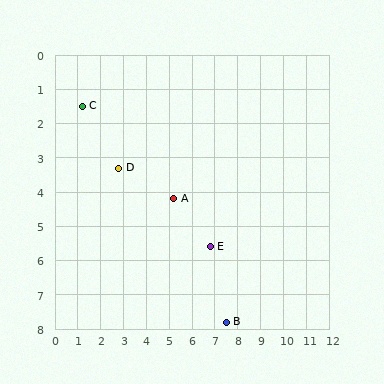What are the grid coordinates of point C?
Point C is at approximately (1.2, 1.5).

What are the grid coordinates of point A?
Point A is at approximately (5.2, 4.2).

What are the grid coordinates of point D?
Point D is at approximately (2.8, 3.3).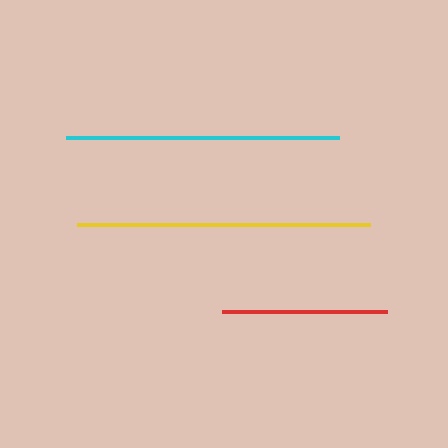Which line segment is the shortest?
The red line is the shortest at approximately 164 pixels.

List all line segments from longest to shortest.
From longest to shortest: yellow, cyan, red.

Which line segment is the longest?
The yellow line is the longest at approximately 292 pixels.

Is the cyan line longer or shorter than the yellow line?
The yellow line is longer than the cyan line.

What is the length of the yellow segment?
The yellow segment is approximately 292 pixels long.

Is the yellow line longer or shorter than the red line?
The yellow line is longer than the red line.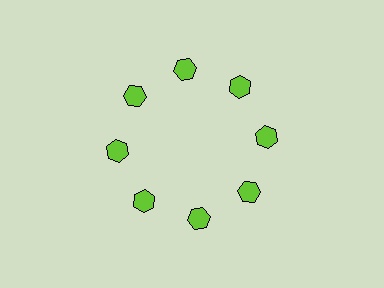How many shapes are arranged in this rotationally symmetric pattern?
There are 8 shapes, arranged in 8 groups of 1.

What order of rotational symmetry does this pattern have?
This pattern has 8-fold rotational symmetry.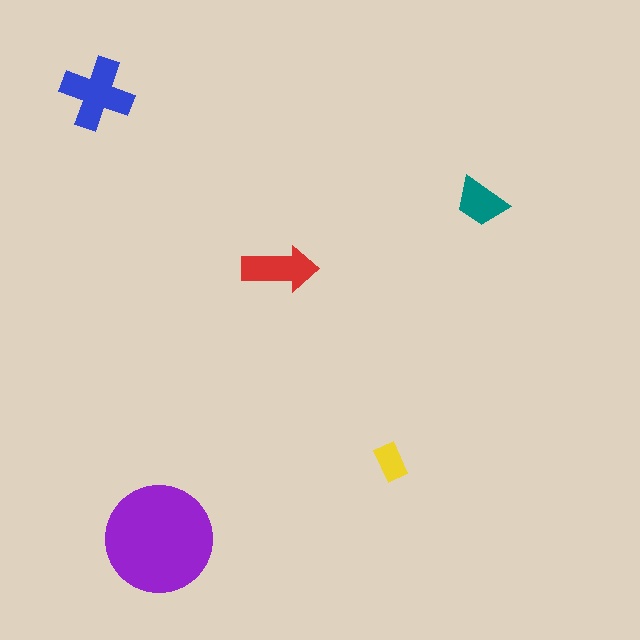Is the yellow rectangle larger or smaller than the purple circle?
Smaller.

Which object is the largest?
The purple circle.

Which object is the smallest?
The yellow rectangle.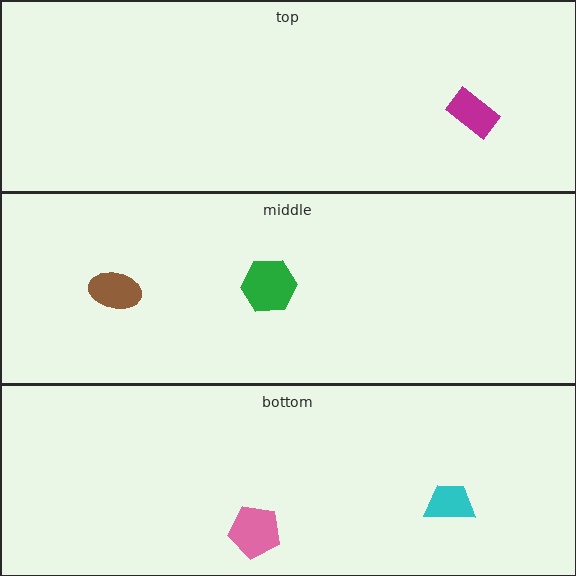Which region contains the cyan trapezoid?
The bottom region.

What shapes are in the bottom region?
The pink pentagon, the cyan trapezoid.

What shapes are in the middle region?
The green hexagon, the brown ellipse.